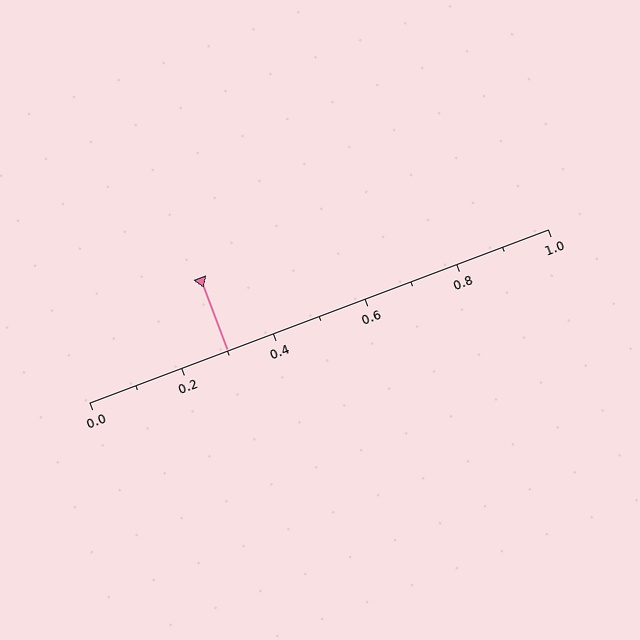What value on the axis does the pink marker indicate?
The marker indicates approximately 0.3.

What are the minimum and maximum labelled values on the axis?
The axis runs from 0.0 to 1.0.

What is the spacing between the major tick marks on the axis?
The major ticks are spaced 0.2 apart.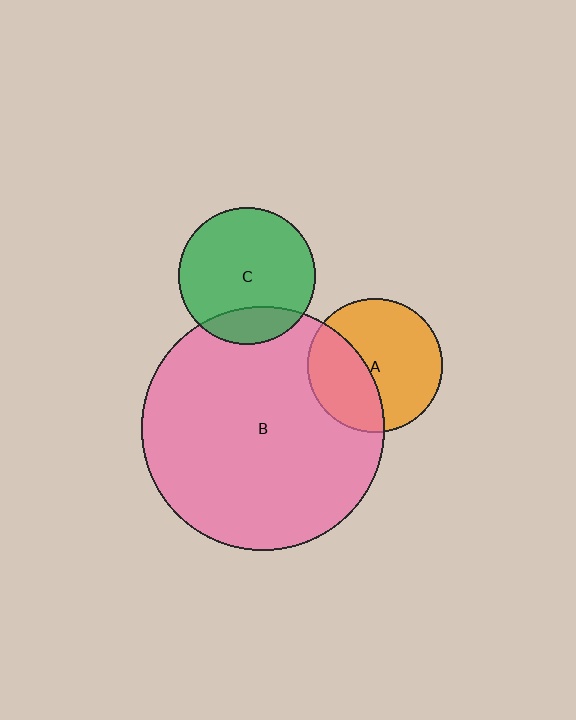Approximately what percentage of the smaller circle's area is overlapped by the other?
Approximately 20%.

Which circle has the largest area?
Circle B (pink).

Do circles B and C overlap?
Yes.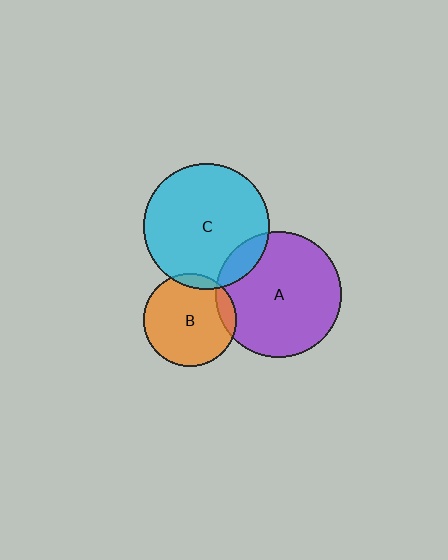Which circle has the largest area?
Circle A (purple).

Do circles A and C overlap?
Yes.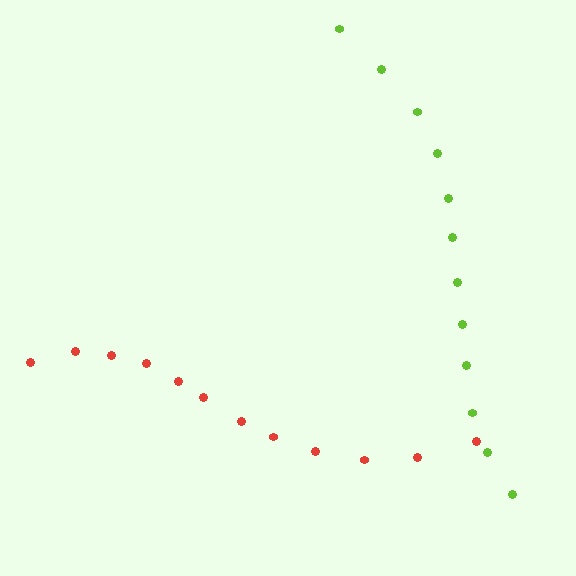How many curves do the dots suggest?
There are 2 distinct paths.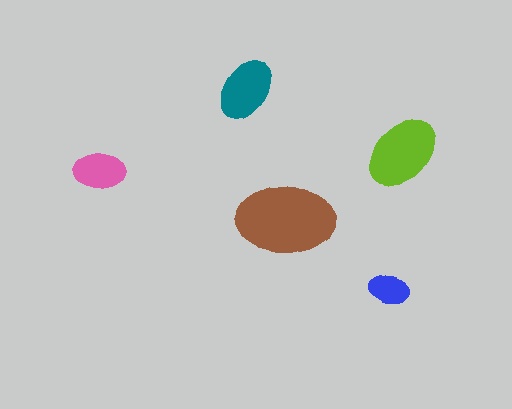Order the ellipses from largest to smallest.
the brown one, the lime one, the teal one, the pink one, the blue one.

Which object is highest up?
The teal ellipse is topmost.